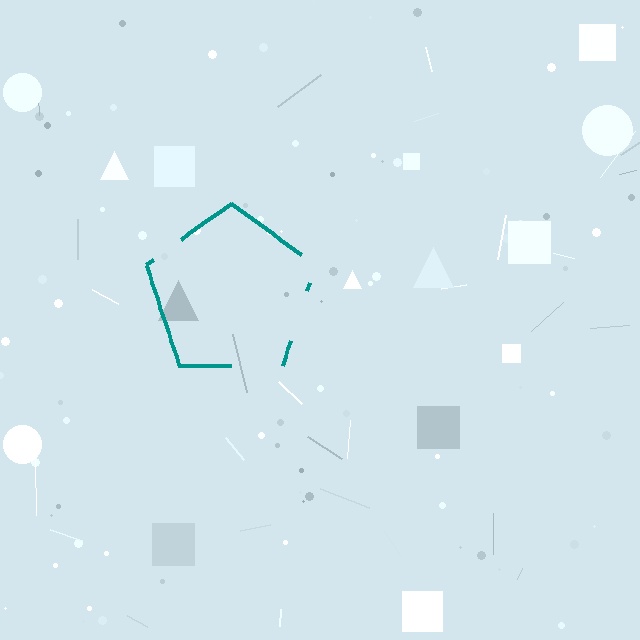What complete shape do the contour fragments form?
The contour fragments form a pentagon.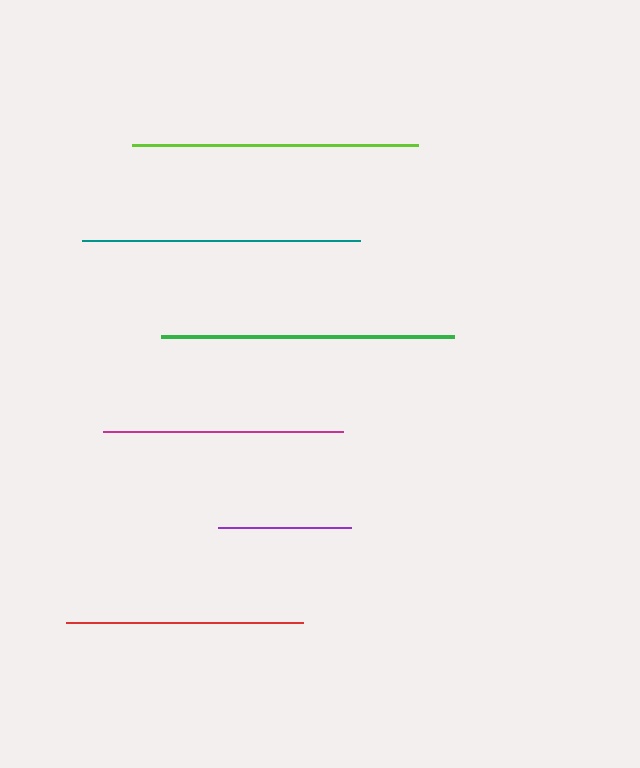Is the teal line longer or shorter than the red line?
The teal line is longer than the red line.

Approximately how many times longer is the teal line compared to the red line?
The teal line is approximately 1.2 times the length of the red line.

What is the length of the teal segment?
The teal segment is approximately 278 pixels long.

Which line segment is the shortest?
The purple line is the shortest at approximately 133 pixels.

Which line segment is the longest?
The green line is the longest at approximately 292 pixels.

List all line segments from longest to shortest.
From longest to shortest: green, lime, teal, magenta, red, purple.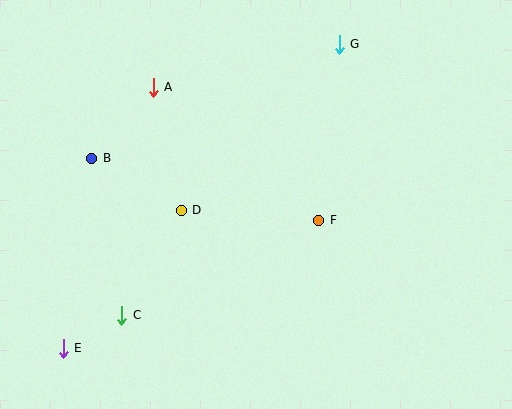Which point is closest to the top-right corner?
Point G is closest to the top-right corner.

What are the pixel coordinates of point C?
Point C is at (122, 315).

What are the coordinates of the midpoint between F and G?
The midpoint between F and G is at (329, 132).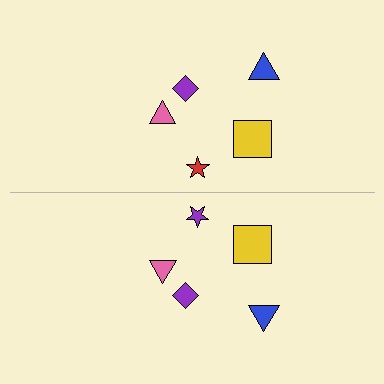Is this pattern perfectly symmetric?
No, the pattern is not perfectly symmetric. The purple star on the bottom side breaks the symmetry — its mirror counterpart is red.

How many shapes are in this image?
There are 10 shapes in this image.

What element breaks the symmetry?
The purple star on the bottom side breaks the symmetry — its mirror counterpart is red.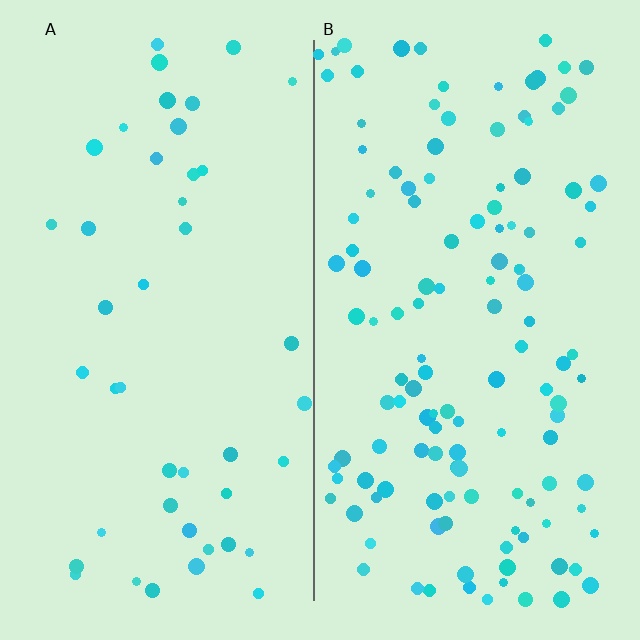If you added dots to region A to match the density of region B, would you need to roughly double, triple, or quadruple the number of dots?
Approximately triple.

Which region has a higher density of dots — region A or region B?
B (the right).